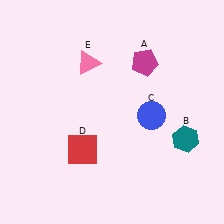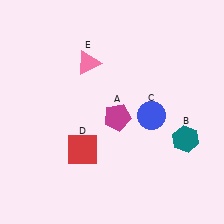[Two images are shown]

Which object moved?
The magenta pentagon (A) moved down.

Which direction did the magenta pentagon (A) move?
The magenta pentagon (A) moved down.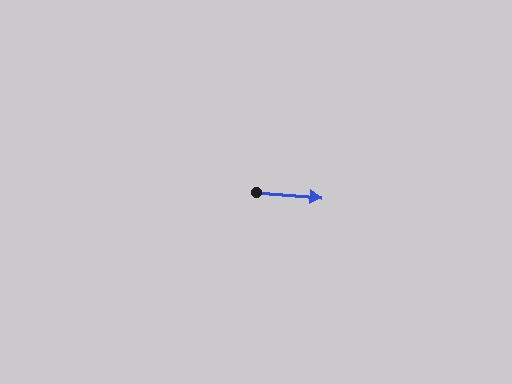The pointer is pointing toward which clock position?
Roughly 3 o'clock.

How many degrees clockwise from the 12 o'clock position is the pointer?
Approximately 95 degrees.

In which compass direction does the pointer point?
East.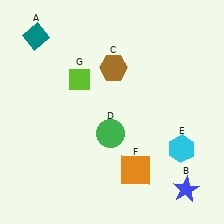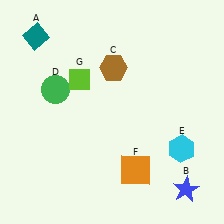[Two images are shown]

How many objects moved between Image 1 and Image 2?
1 object moved between the two images.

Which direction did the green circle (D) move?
The green circle (D) moved left.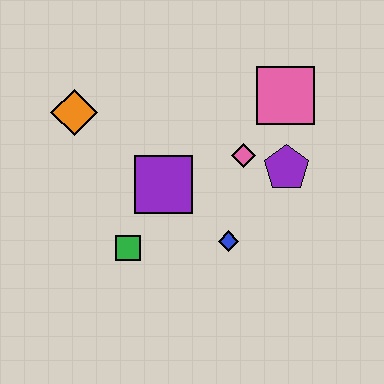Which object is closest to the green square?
The purple square is closest to the green square.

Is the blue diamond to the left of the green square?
No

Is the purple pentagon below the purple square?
No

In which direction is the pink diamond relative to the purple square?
The pink diamond is to the right of the purple square.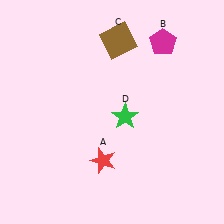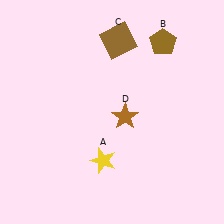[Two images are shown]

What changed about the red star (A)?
In Image 1, A is red. In Image 2, it changed to yellow.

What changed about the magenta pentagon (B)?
In Image 1, B is magenta. In Image 2, it changed to brown.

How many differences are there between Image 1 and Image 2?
There are 3 differences between the two images.